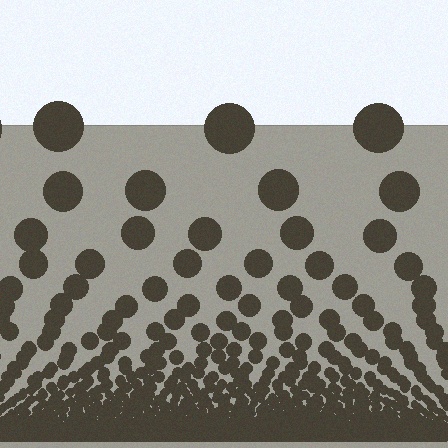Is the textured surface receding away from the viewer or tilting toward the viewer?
The surface appears to tilt toward the viewer. Texture elements get larger and sparser toward the top.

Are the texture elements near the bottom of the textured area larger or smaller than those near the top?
Smaller. The gradient is inverted — elements near the bottom are smaller and denser.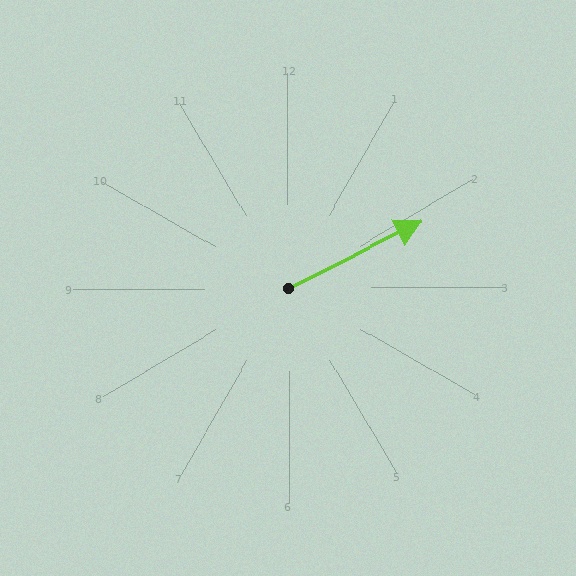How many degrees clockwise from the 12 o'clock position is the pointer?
Approximately 64 degrees.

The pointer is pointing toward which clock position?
Roughly 2 o'clock.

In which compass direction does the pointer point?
Northeast.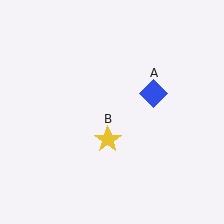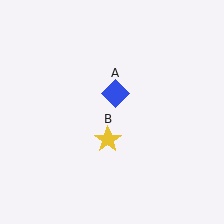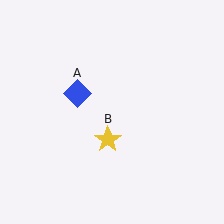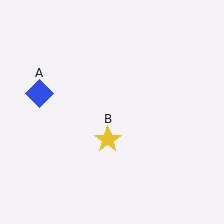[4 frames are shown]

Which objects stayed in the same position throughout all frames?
Yellow star (object B) remained stationary.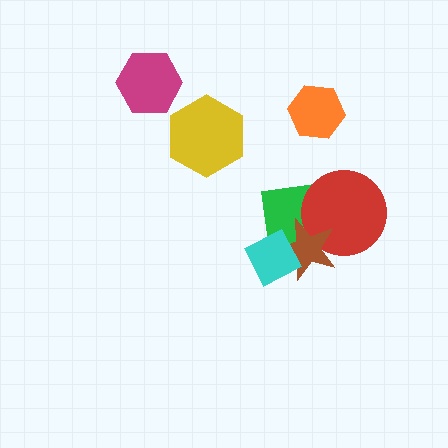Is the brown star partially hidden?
Yes, it is partially covered by another shape.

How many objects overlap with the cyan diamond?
2 objects overlap with the cyan diamond.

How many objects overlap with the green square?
3 objects overlap with the green square.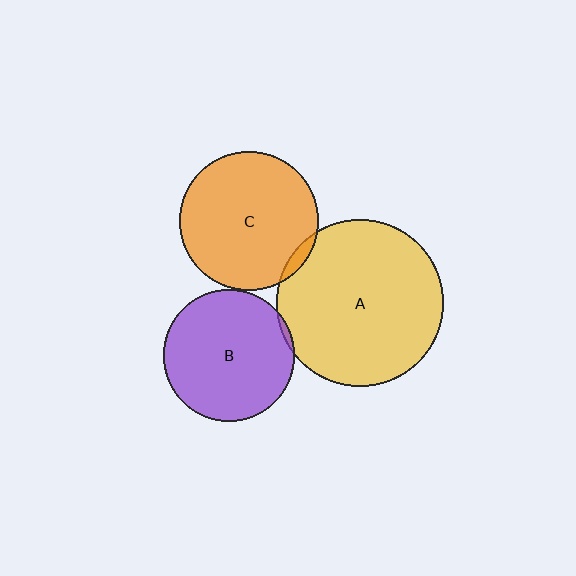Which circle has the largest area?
Circle A (yellow).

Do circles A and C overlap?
Yes.